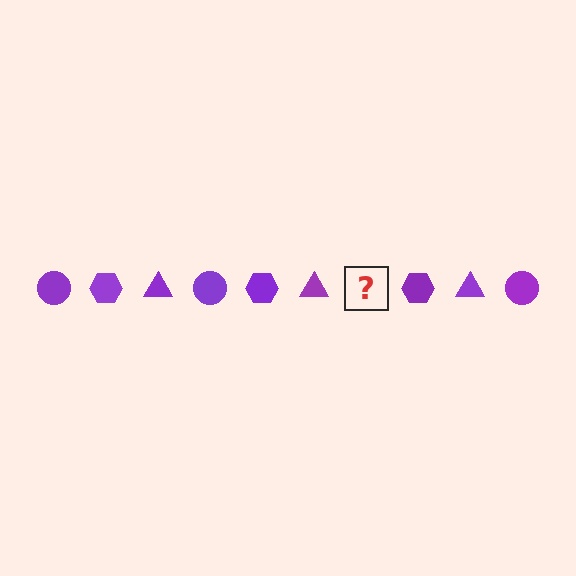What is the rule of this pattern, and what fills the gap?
The rule is that the pattern cycles through circle, hexagon, triangle shapes in purple. The gap should be filled with a purple circle.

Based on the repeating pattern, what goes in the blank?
The blank should be a purple circle.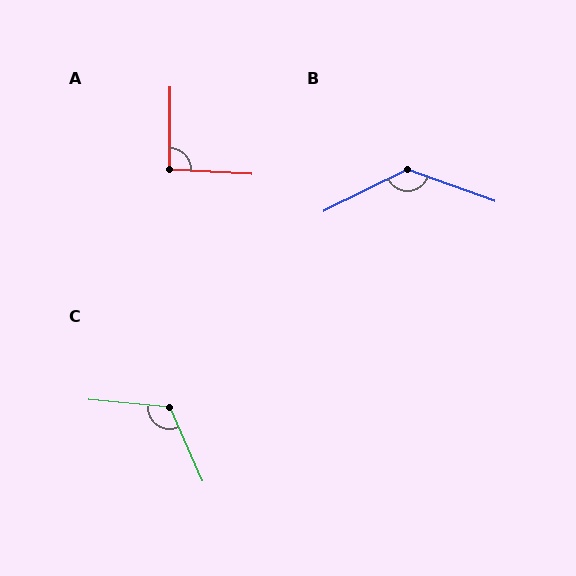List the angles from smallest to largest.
A (93°), C (119°), B (133°).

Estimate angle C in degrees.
Approximately 119 degrees.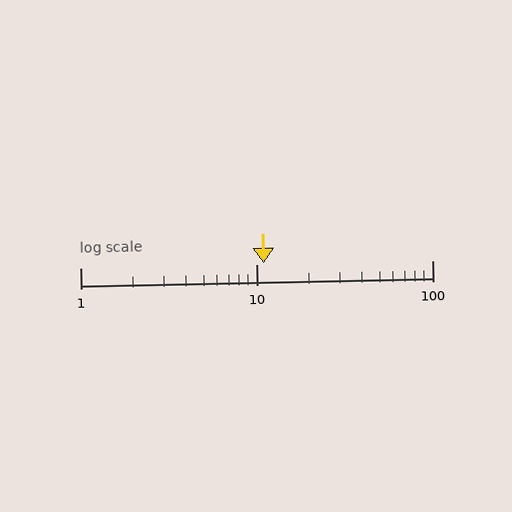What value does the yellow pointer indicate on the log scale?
The pointer indicates approximately 11.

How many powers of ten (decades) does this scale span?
The scale spans 2 decades, from 1 to 100.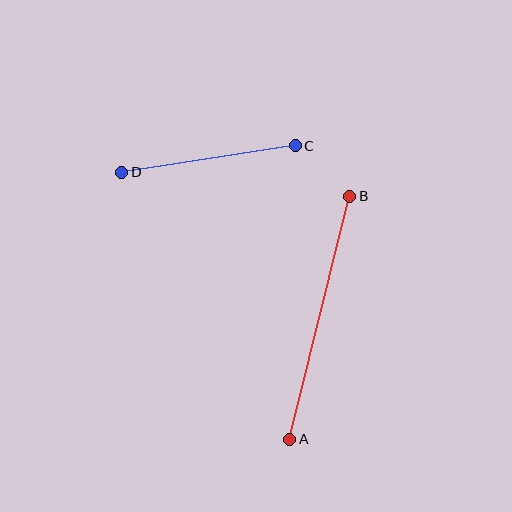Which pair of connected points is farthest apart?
Points A and B are farthest apart.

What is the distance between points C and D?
The distance is approximately 175 pixels.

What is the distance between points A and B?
The distance is approximately 250 pixels.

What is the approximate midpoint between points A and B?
The midpoint is at approximately (320, 318) pixels.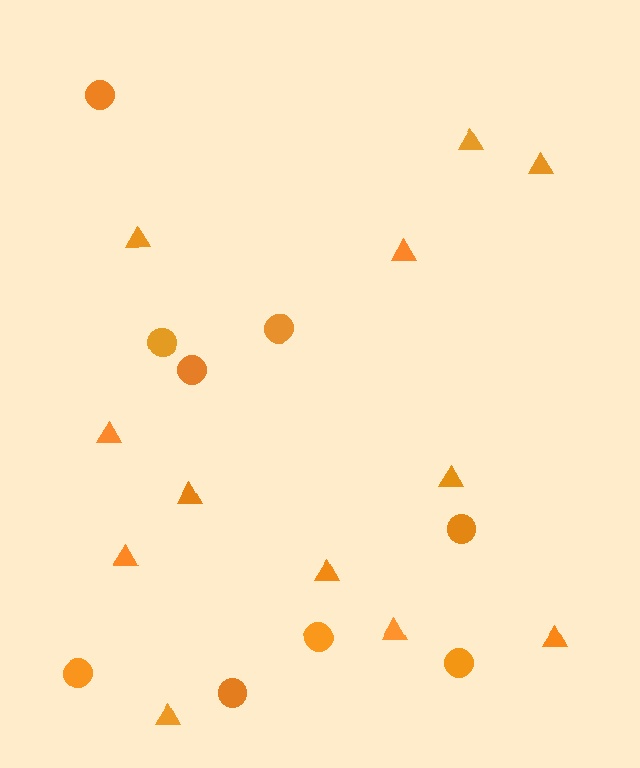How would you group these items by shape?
There are 2 groups: one group of triangles (12) and one group of circles (9).